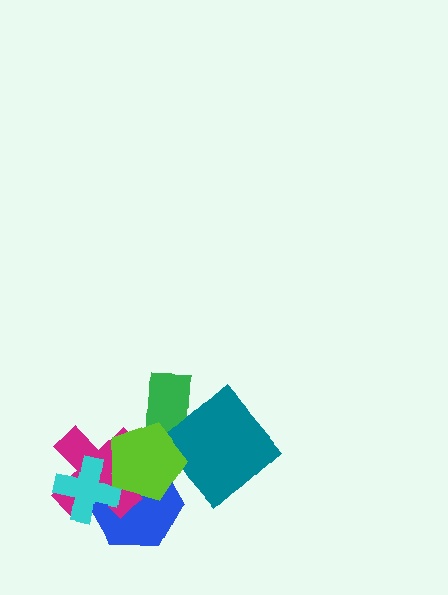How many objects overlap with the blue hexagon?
3 objects overlap with the blue hexagon.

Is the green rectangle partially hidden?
Yes, it is partially covered by another shape.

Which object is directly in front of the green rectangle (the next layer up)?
The teal diamond is directly in front of the green rectangle.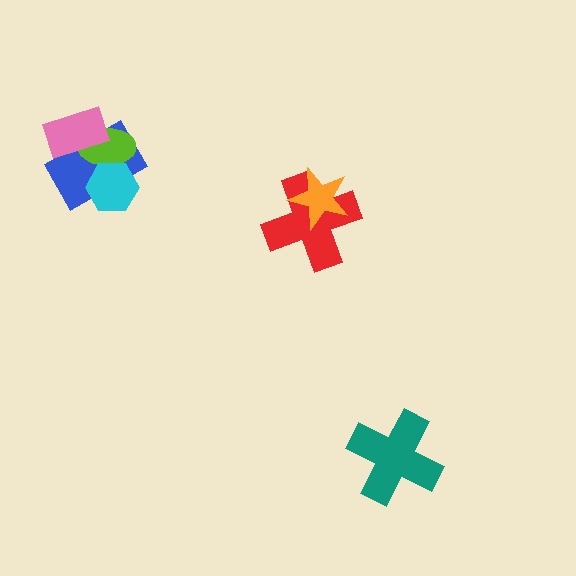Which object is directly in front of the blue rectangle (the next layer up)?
The lime ellipse is directly in front of the blue rectangle.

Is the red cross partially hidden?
Yes, it is partially covered by another shape.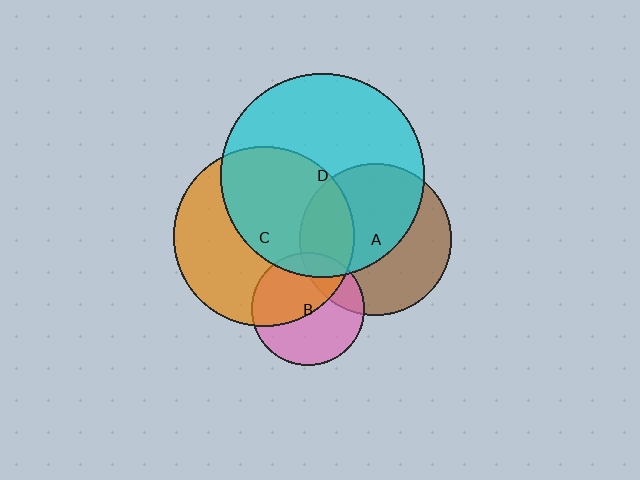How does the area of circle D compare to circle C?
Approximately 1.3 times.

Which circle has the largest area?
Circle D (cyan).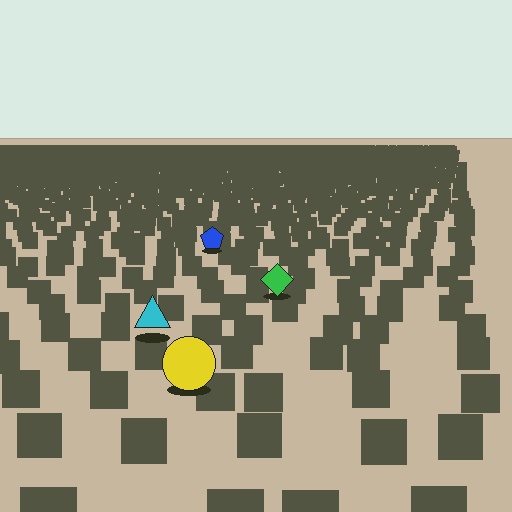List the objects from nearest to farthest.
From nearest to farthest: the yellow circle, the cyan triangle, the green diamond, the blue pentagon.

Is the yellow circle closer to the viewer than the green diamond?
Yes. The yellow circle is closer — you can tell from the texture gradient: the ground texture is coarser near it.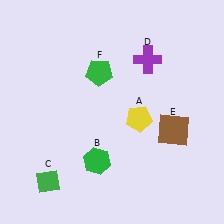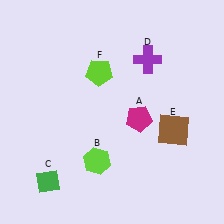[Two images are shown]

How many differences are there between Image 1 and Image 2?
There are 3 differences between the two images.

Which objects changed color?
A changed from yellow to magenta. B changed from green to lime. F changed from green to lime.